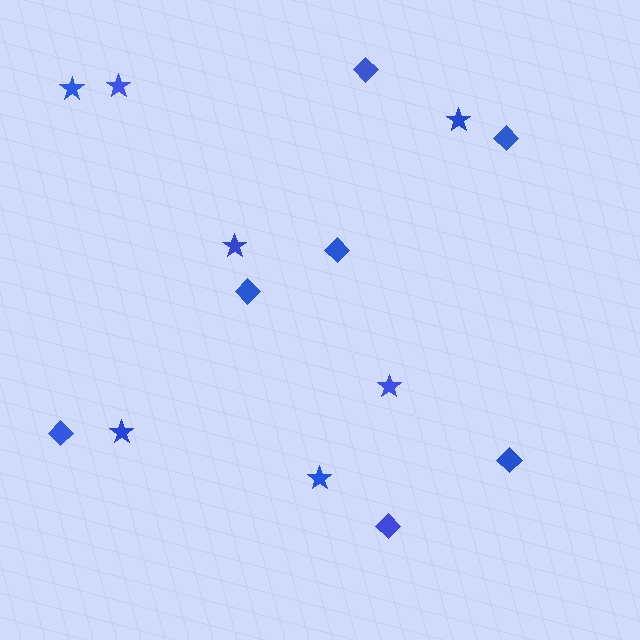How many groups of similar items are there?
There are 2 groups: one group of diamonds (7) and one group of stars (7).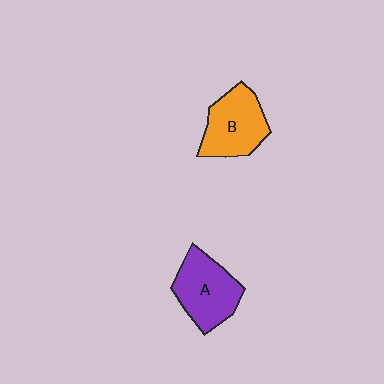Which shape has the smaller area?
Shape B (orange).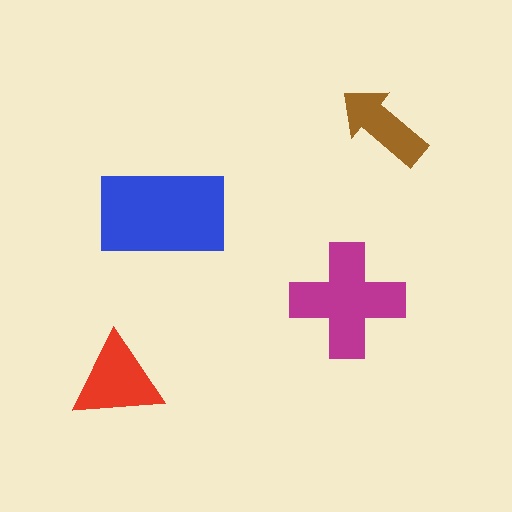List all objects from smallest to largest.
The brown arrow, the red triangle, the magenta cross, the blue rectangle.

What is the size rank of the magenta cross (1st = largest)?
2nd.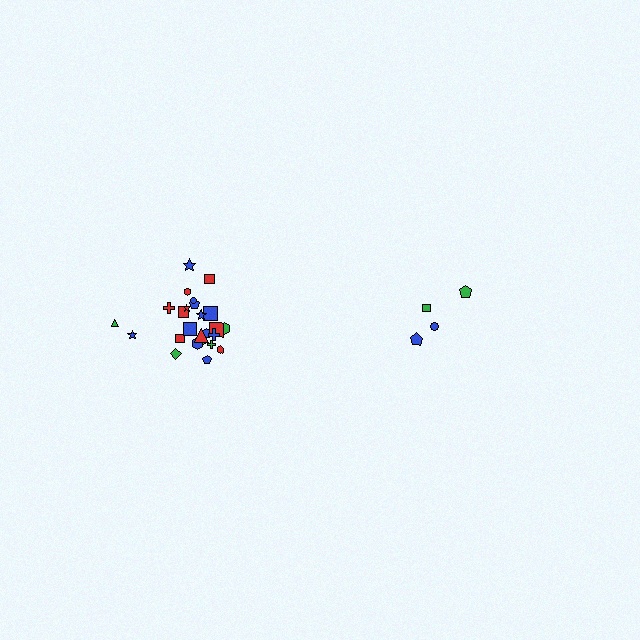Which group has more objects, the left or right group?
The left group.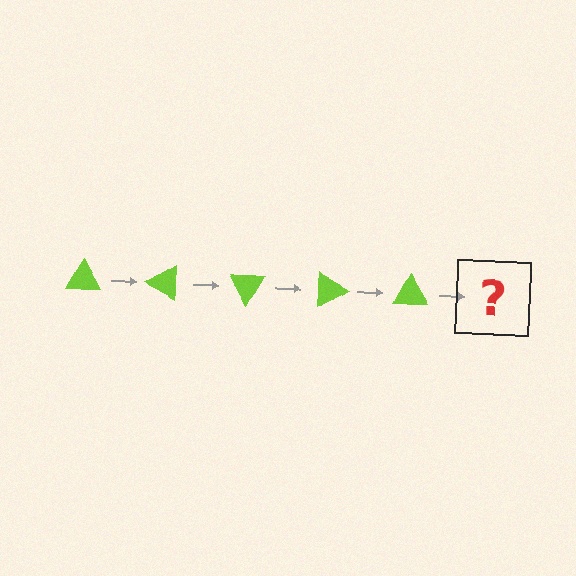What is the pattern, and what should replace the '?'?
The pattern is that the triangle rotates 30 degrees each step. The '?' should be a lime triangle rotated 150 degrees.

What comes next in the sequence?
The next element should be a lime triangle rotated 150 degrees.